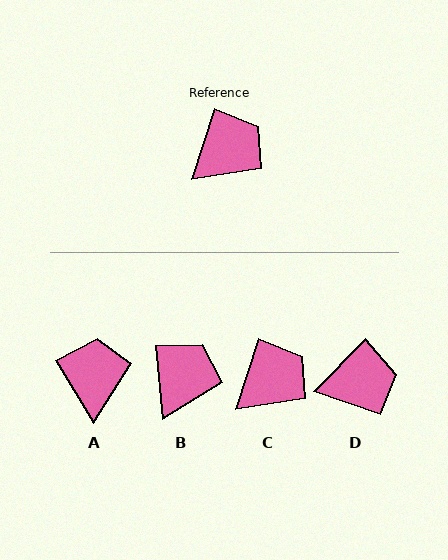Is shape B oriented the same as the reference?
No, it is off by about 23 degrees.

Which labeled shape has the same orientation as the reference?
C.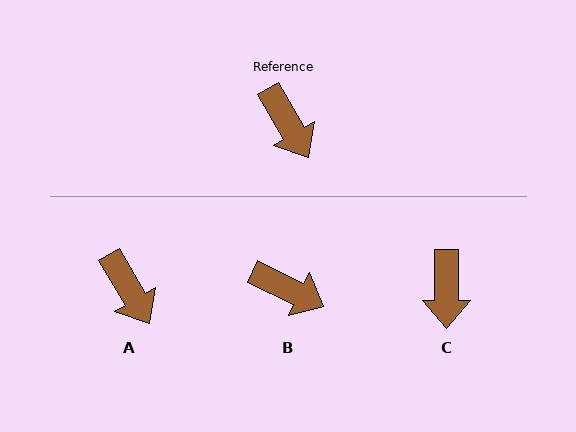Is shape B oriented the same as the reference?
No, it is off by about 33 degrees.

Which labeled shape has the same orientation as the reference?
A.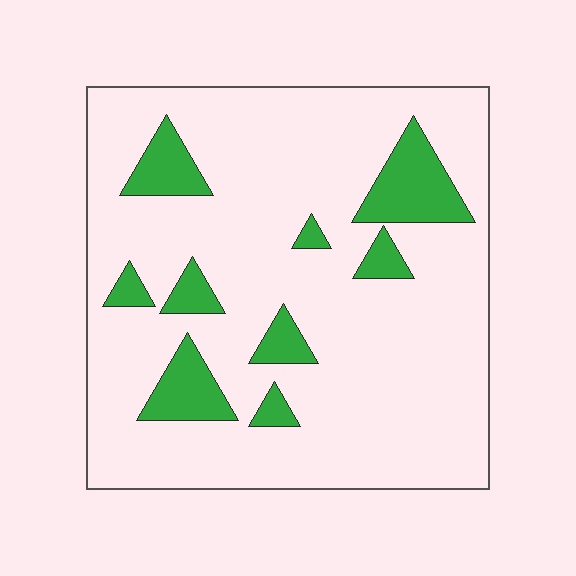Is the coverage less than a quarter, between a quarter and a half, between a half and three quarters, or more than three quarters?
Less than a quarter.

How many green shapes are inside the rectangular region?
9.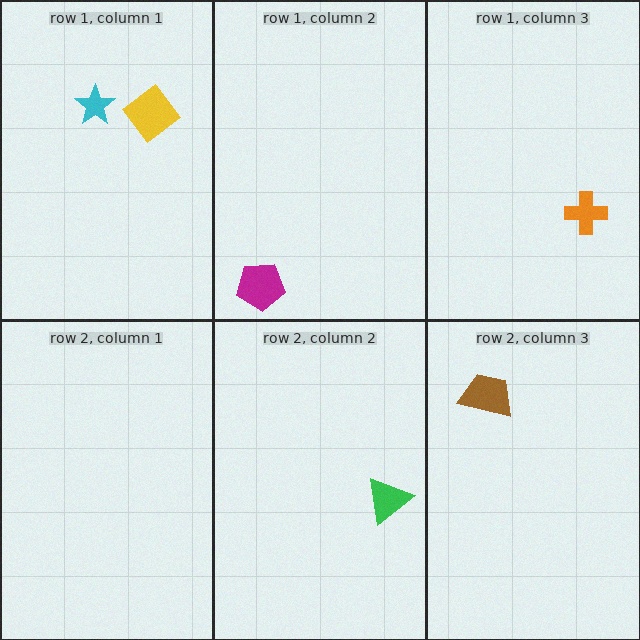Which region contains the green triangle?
The row 2, column 2 region.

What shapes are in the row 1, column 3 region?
The orange cross.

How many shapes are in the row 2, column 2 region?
1.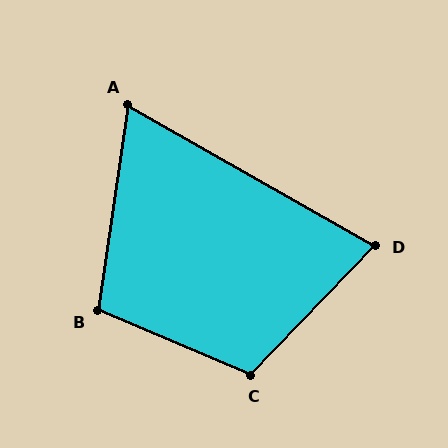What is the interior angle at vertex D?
Approximately 75 degrees (acute).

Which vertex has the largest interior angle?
C, at approximately 111 degrees.